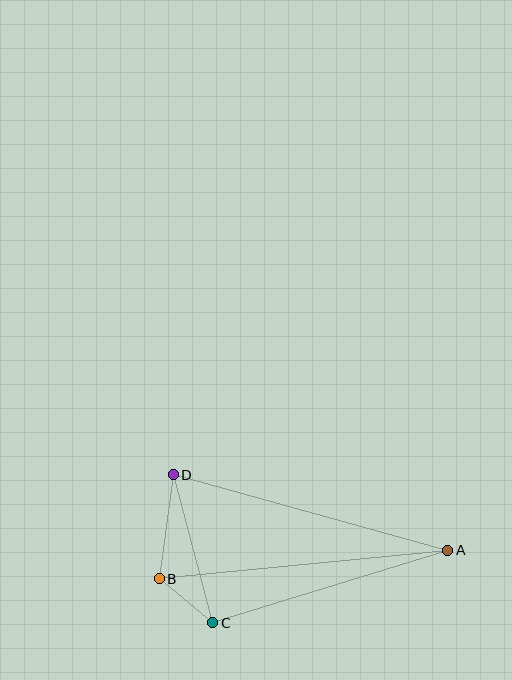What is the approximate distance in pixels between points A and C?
The distance between A and C is approximately 246 pixels.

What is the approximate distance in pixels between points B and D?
The distance between B and D is approximately 105 pixels.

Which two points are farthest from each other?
Points A and B are farthest from each other.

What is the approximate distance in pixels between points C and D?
The distance between C and D is approximately 153 pixels.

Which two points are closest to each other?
Points B and C are closest to each other.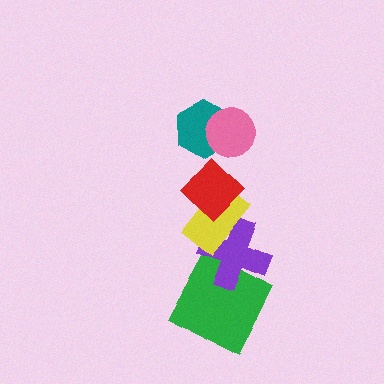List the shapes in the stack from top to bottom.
From top to bottom: the pink circle, the teal hexagon, the red diamond, the yellow rectangle, the purple cross, the green square.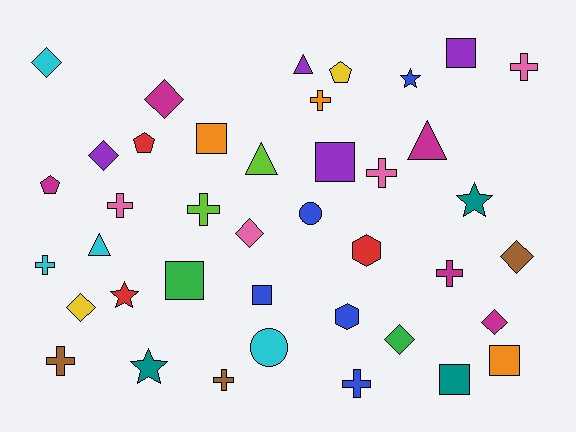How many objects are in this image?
There are 40 objects.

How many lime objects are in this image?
There are 2 lime objects.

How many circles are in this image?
There are 2 circles.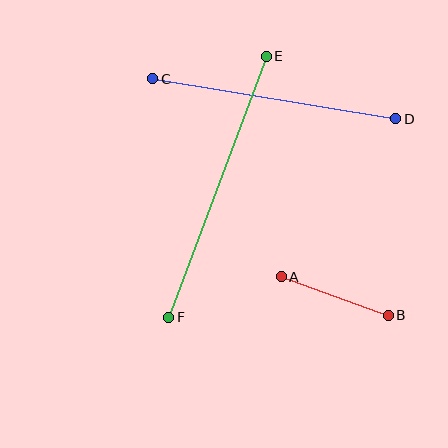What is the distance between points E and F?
The distance is approximately 279 pixels.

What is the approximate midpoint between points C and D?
The midpoint is at approximately (274, 99) pixels.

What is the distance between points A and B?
The distance is approximately 114 pixels.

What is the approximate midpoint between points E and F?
The midpoint is at approximately (218, 187) pixels.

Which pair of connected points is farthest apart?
Points E and F are farthest apart.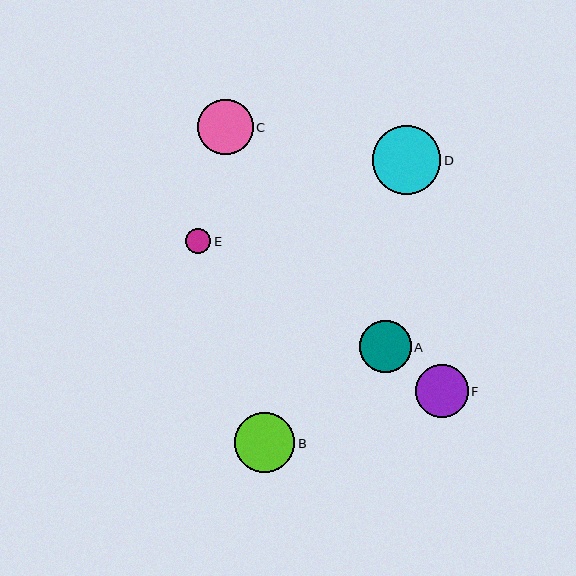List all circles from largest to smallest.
From largest to smallest: D, B, C, F, A, E.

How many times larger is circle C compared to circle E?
Circle C is approximately 2.2 times the size of circle E.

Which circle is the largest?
Circle D is the largest with a size of approximately 68 pixels.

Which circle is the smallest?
Circle E is the smallest with a size of approximately 26 pixels.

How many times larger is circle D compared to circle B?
Circle D is approximately 1.1 times the size of circle B.